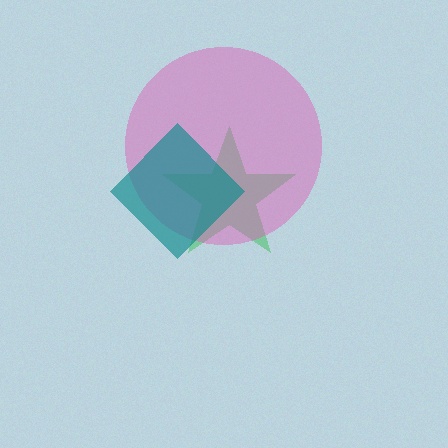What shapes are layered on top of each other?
The layered shapes are: a green star, a pink circle, a teal diamond.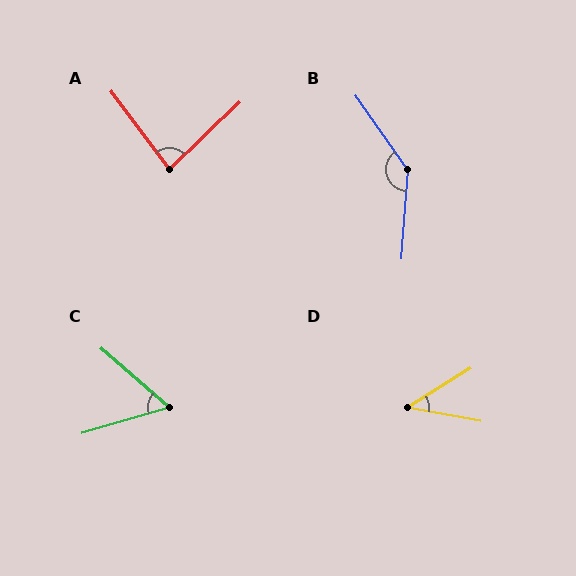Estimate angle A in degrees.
Approximately 83 degrees.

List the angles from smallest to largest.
D (42°), C (57°), A (83°), B (141°).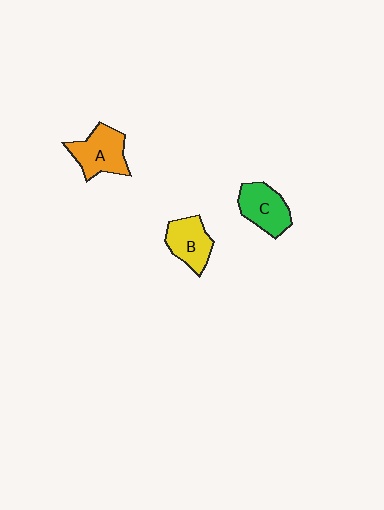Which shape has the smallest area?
Shape B (yellow).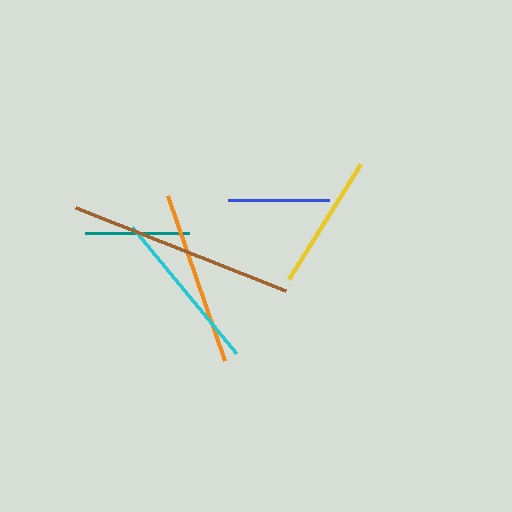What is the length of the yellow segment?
The yellow segment is approximately 135 pixels long.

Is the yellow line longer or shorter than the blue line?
The yellow line is longer than the blue line.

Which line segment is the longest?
The brown line is the longest at approximately 226 pixels.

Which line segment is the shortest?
The blue line is the shortest at approximately 102 pixels.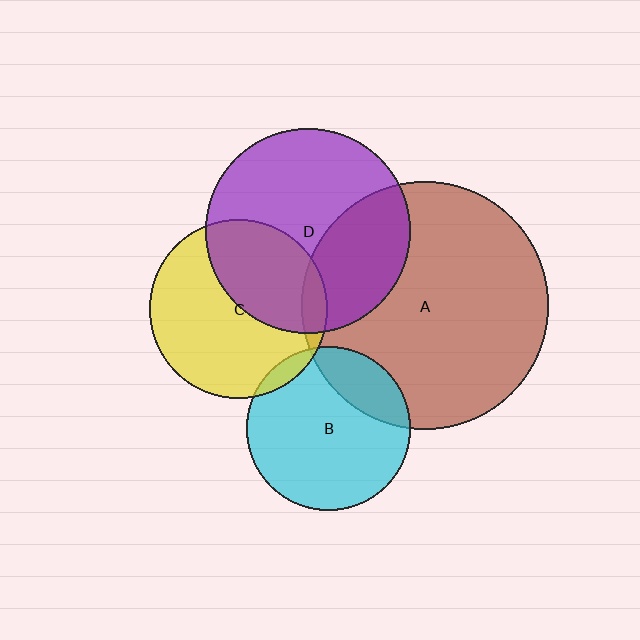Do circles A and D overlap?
Yes.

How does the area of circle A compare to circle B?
Approximately 2.3 times.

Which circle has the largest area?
Circle A (brown).